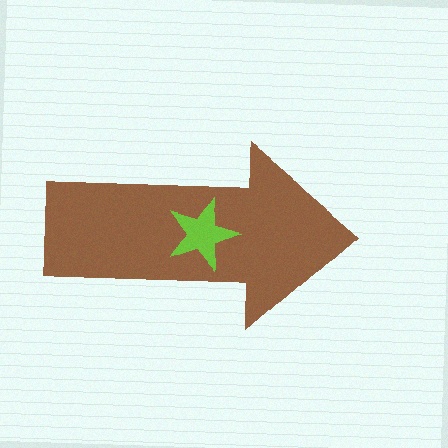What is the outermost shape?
The brown arrow.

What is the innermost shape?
The lime star.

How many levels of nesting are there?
2.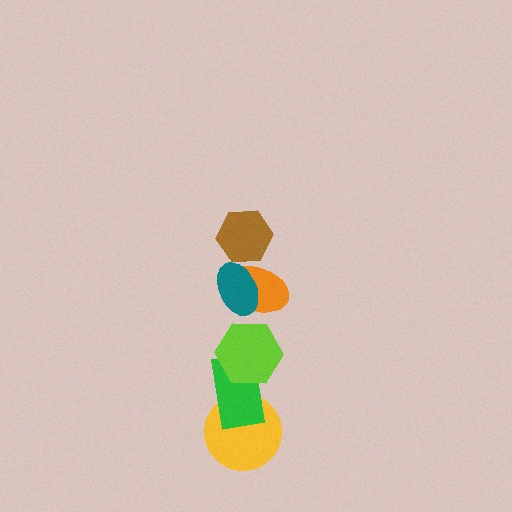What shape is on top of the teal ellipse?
The brown hexagon is on top of the teal ellipse.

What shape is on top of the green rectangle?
The lime hexagon is on top of the green rectangle.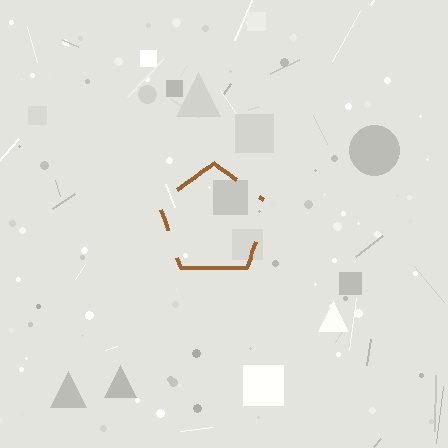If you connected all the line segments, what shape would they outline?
They would outline a pentagon.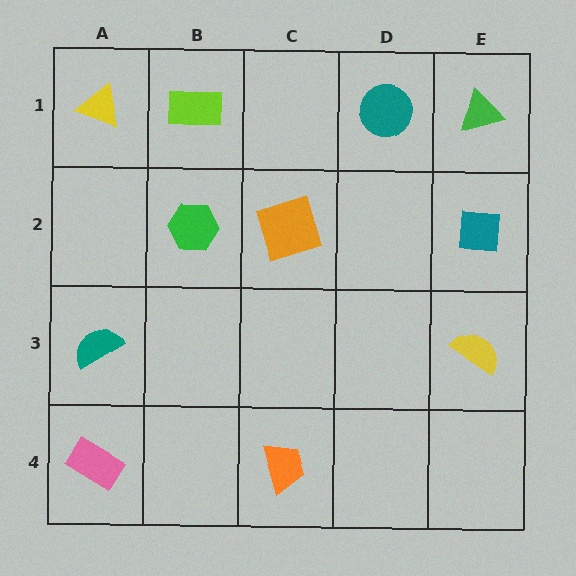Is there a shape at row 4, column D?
No, that cell is empty.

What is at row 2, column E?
A teal square.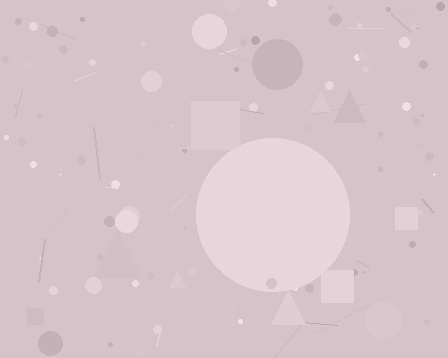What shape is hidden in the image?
A circle is hidden in the image.